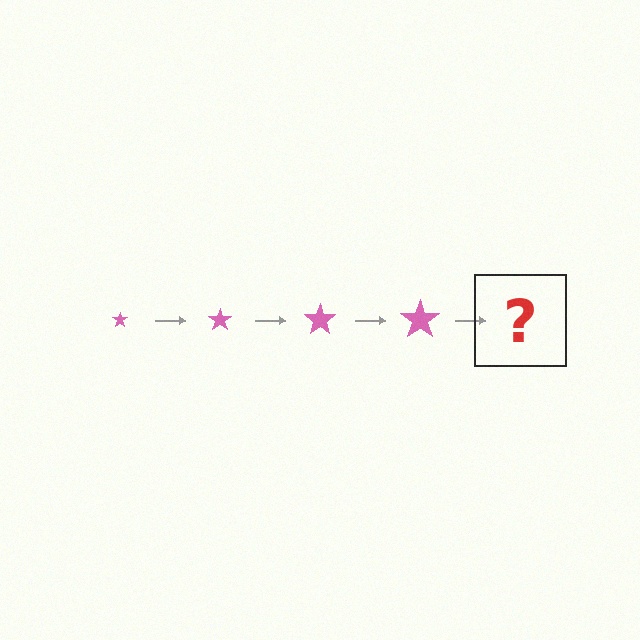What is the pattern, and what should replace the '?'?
The pattern is that the star gets progressively larger each step. The '?' should be a pink star, larger than the previous one.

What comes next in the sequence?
The next element should be a pink star, larger than the previous one.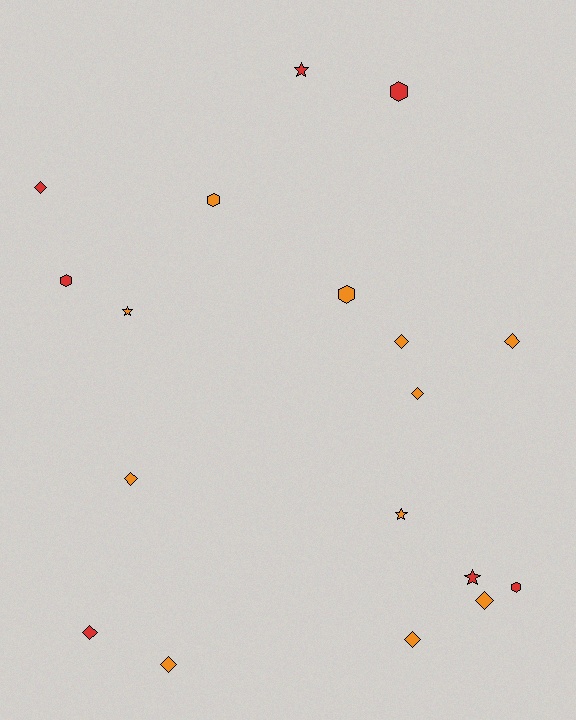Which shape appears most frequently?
Diamond, with 9 objects.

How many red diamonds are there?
There are 2 red diamonds.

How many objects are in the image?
There are 18 objects.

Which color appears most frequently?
Orange, with 11 objects.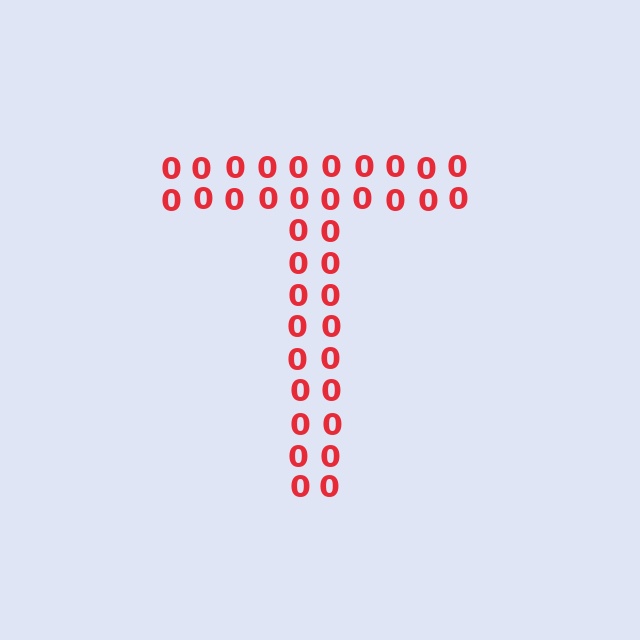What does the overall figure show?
The overall figure shows the letter T.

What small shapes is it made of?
It is made of small digit 0's.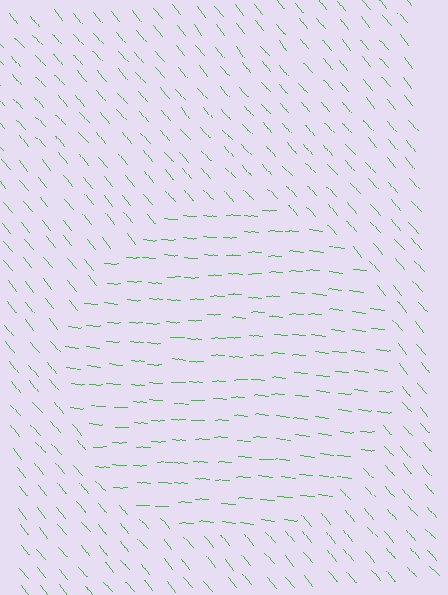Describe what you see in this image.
The image is filled with small green line segments. A circle region in the image has lines oriented differently from the surrounding lines, creating a visible texture boundary.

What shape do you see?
I see a circle.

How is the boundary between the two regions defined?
The boundary is defined purely by a change in line orientation (approximately 45 degrees difference). All lines are the same color and thickness.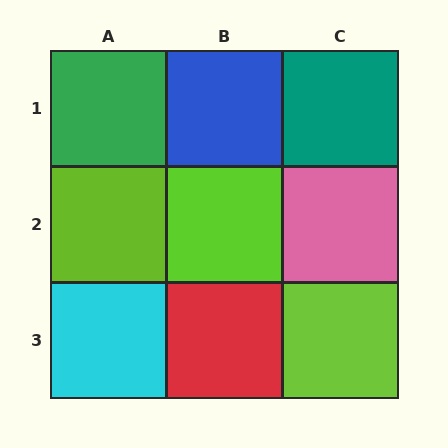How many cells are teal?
1 cell is teal.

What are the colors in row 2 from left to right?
Lime, lime, pink.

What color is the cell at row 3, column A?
Cyan.